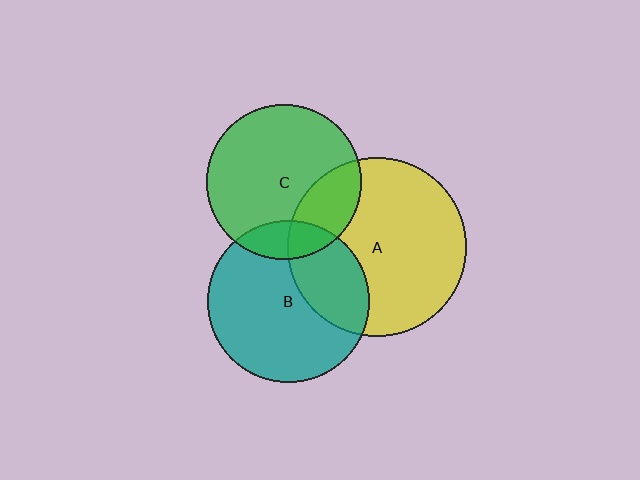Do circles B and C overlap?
Yes.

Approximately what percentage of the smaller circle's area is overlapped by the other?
Approximately 15%.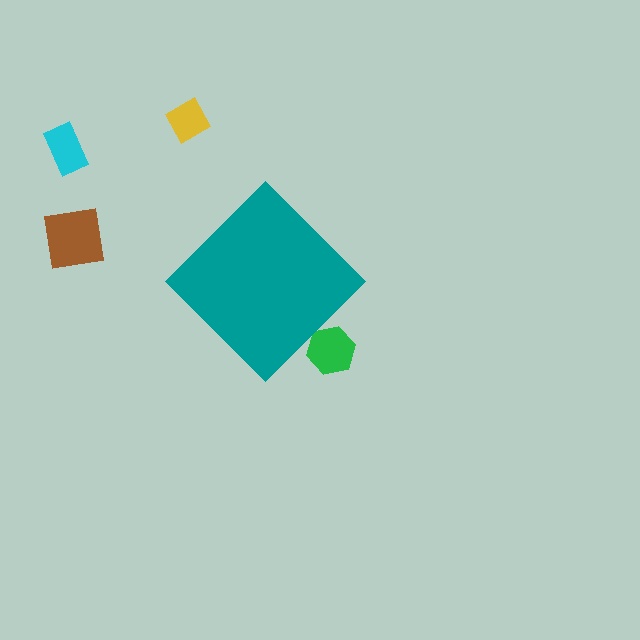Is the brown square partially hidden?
No, the brown square is fully visible.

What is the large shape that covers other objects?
A teal diamond.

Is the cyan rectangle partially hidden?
No, the cyan rectangle is fully visible.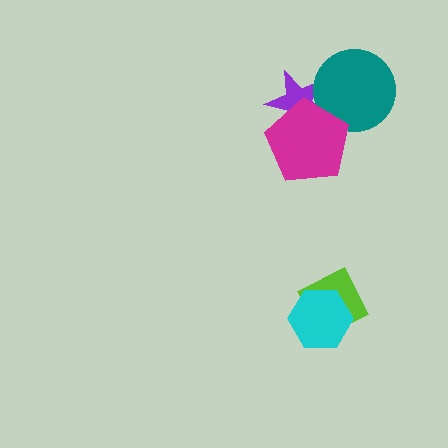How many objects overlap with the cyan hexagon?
1 object overlaps with the cyan hexagon.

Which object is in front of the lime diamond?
The cyan hexagon is in front of the lime diamond.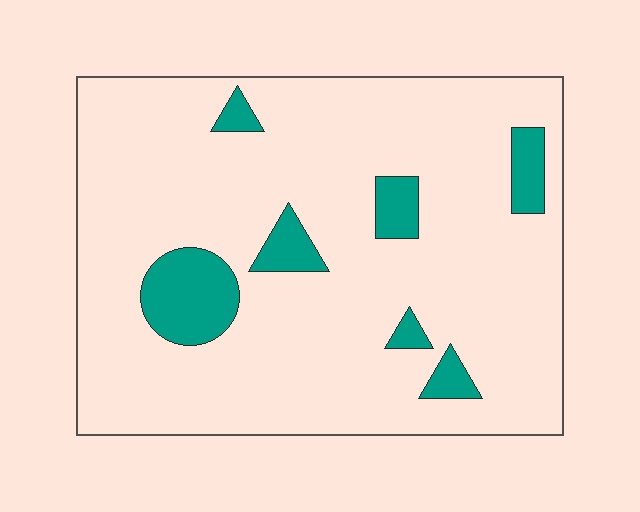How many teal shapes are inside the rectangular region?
7.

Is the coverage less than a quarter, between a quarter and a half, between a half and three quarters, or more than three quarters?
Less than a quarter.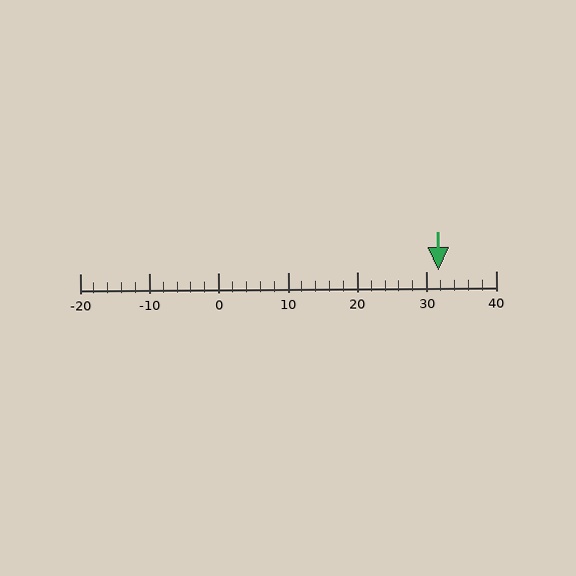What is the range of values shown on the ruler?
The ruler shows values from -20 to 40.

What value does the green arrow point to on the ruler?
The green arrow points to approximately 32.